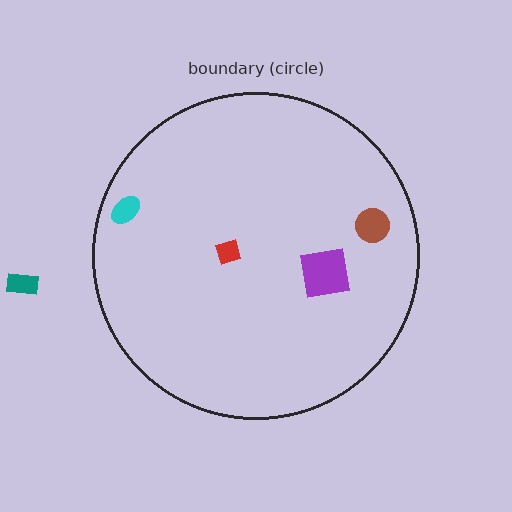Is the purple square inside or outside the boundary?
Inside.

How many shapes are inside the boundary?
4 inside, 1 outside.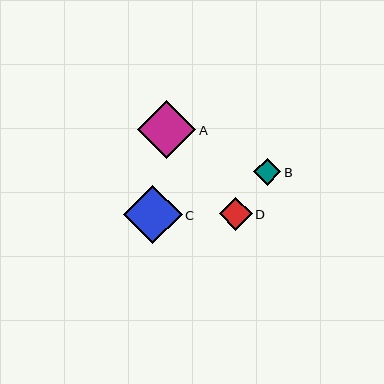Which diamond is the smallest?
Diamond B is the smallest with a size of approximately 27 pixels.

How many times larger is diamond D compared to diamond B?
Diamond D is approximately 1.2 times the size of diamond B.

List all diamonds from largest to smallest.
From largest to smallest: C, A, D, B.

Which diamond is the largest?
Diamond C is the largest with a size of approximately 59 pixels.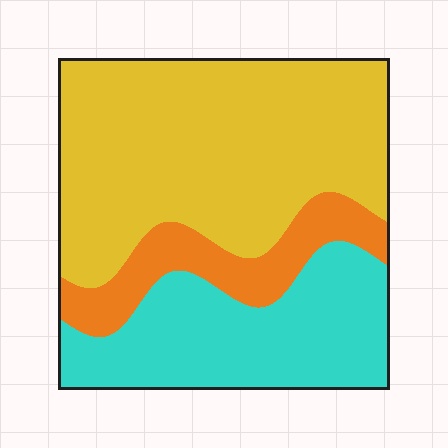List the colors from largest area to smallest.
From largest to smallest: yellow, cyan, orange.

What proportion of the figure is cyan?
Cyan covers around 30% of the figure.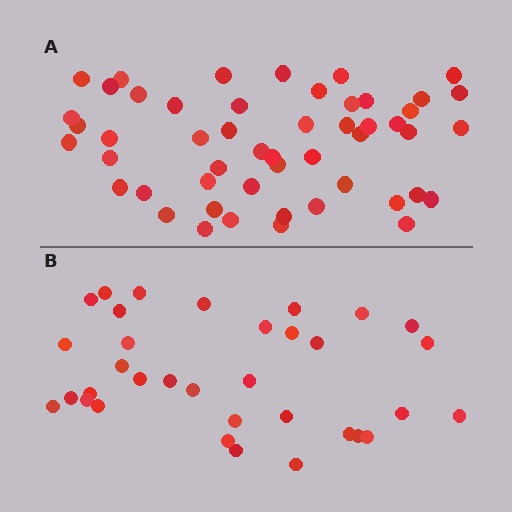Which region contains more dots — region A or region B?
Region A (the top region) has more dots.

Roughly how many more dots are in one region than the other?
Region A has approximately 15 more dots than region B.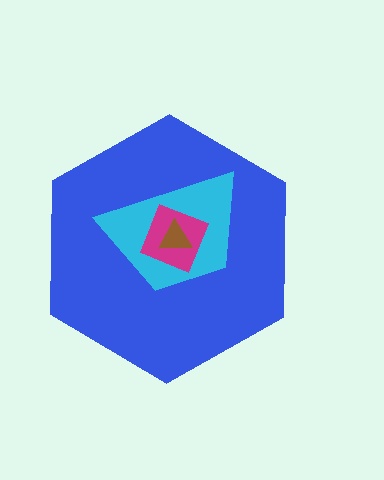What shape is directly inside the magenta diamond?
The brown triangle.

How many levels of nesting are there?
4.